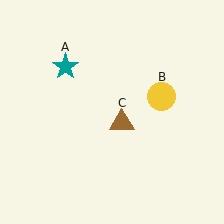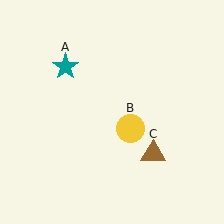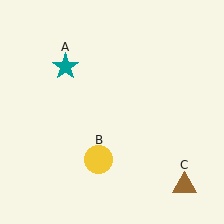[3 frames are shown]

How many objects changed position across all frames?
2 objects changed position: yellow circle (object B), brown triangle (object C).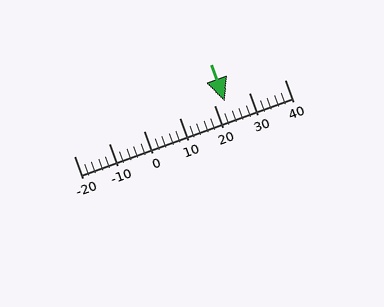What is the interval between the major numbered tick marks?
The major tick marks are spaced 10 units apart.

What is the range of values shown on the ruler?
The ruler shows values from -20 to 40.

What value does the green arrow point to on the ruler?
The green arrow points to approximately 23.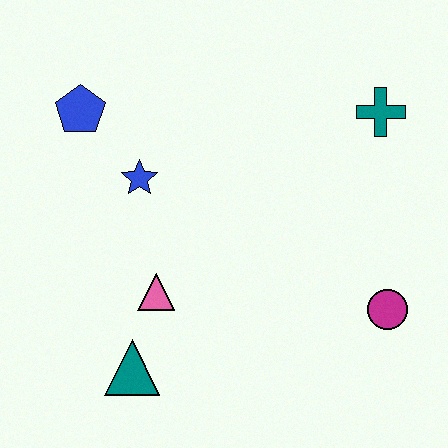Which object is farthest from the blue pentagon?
The magenta circle is farthest from the blue pentagon.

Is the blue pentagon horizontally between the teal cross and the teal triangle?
No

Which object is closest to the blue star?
The blue pentagon is closest to the blue star.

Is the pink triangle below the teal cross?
Yes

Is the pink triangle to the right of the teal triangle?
Yes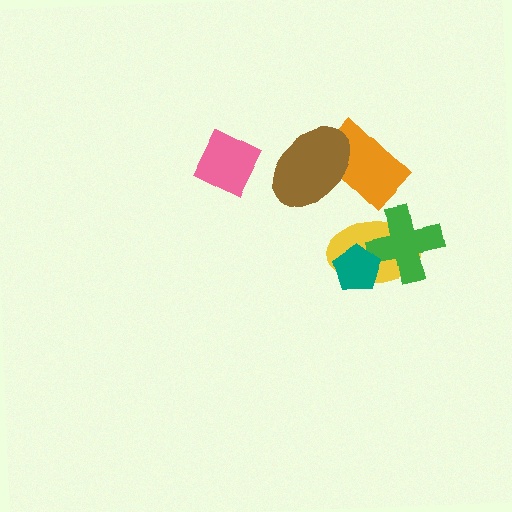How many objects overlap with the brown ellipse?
1 object overlaps with the brown ellipse.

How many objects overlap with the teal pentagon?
2 objects overlap with the teal pentagon.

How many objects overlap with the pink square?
0 objects overlap with the pink square.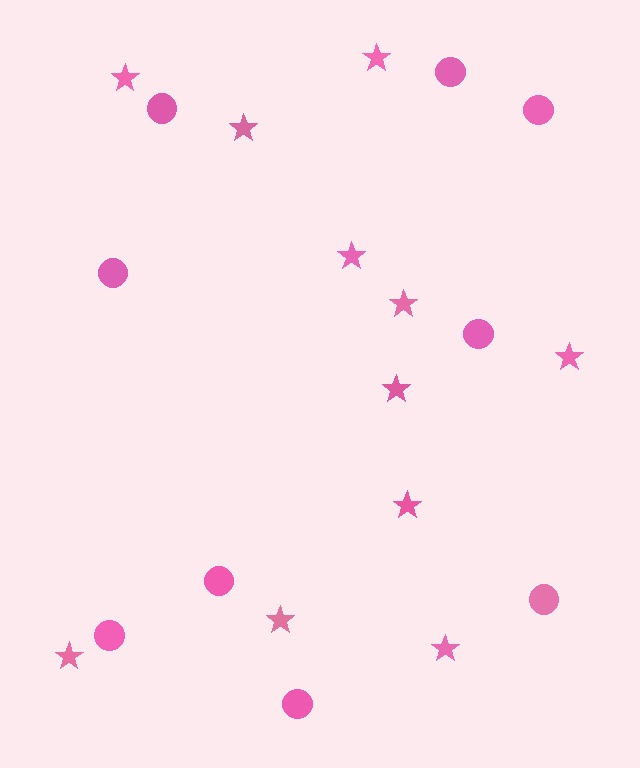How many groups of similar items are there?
There are 2 groups: one group of stars (11) and one group of circles (9).